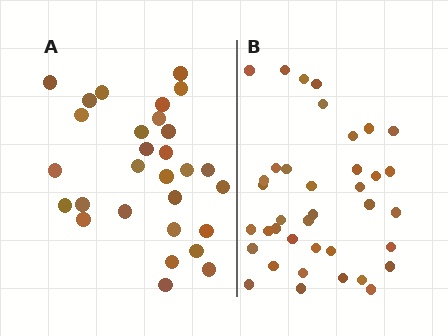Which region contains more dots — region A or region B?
Region B (the right region) has more dots.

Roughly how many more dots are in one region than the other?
Region B has roughly 8 or so more dots than region A.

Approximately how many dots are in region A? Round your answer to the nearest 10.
About 30 dots. (The exact count is 29, which rounds to 30.)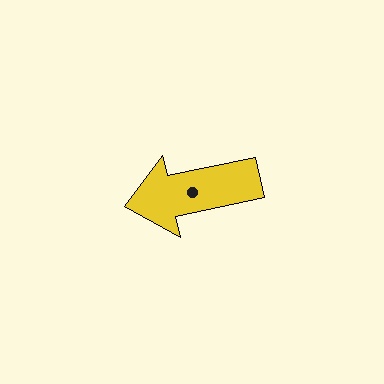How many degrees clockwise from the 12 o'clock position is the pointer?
Approximately 258 degrees.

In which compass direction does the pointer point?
West.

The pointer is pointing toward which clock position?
Roughly 9 o'clock.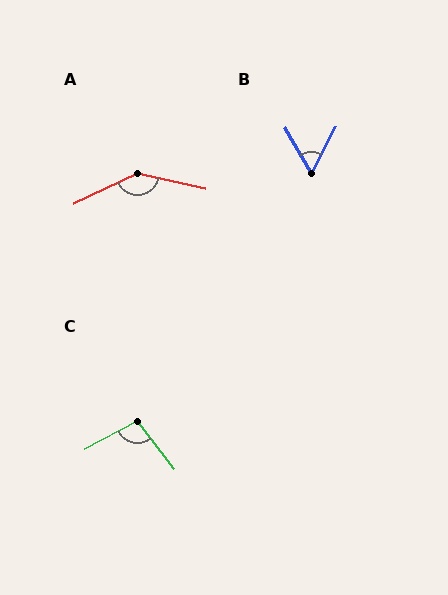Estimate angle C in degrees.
Approximately 99 degrees.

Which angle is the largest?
A, at approximately 143 degrees.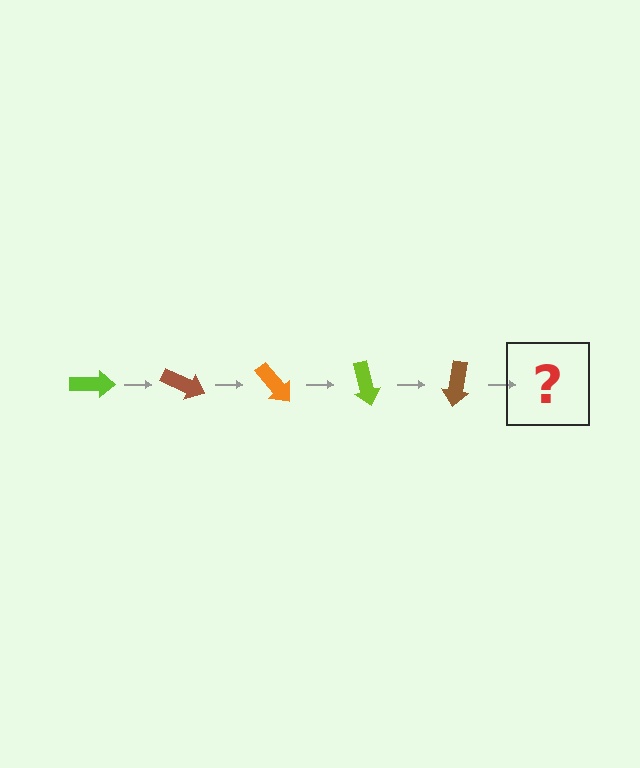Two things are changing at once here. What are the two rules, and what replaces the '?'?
The two rules are that it rotates 25 degrees each step and the color cycles through lime, brown, and orange. The '?' should be an orange arrow, rotated 125 degrees from the start.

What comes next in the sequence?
The next element should be an orange arrow, rotated 125 degrees from the start.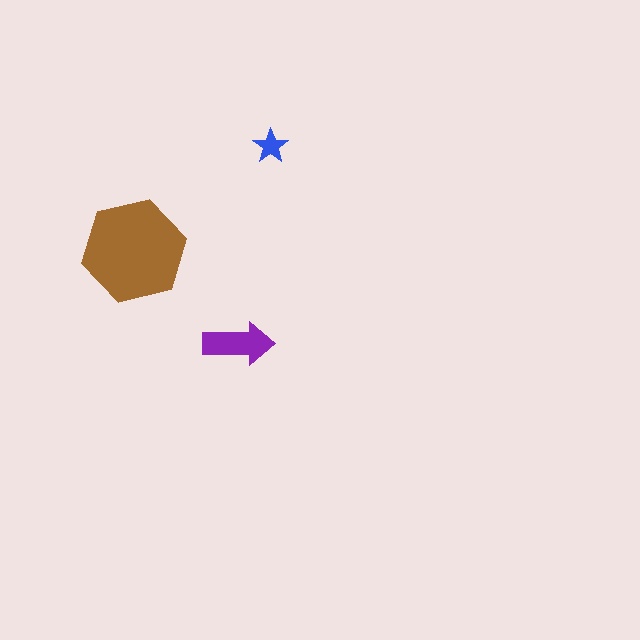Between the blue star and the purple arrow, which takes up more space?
The purple arrow.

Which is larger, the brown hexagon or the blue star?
The brown hexagon.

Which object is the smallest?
The blue star.